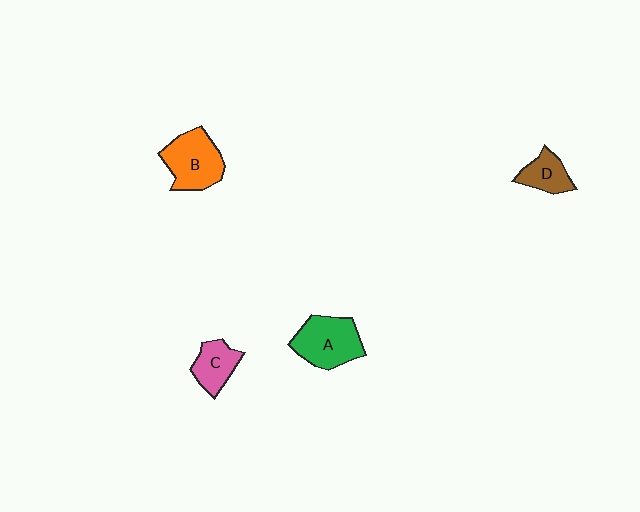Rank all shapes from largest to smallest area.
From largest to smallest: A (green), B (orange), C (pink), D (brown).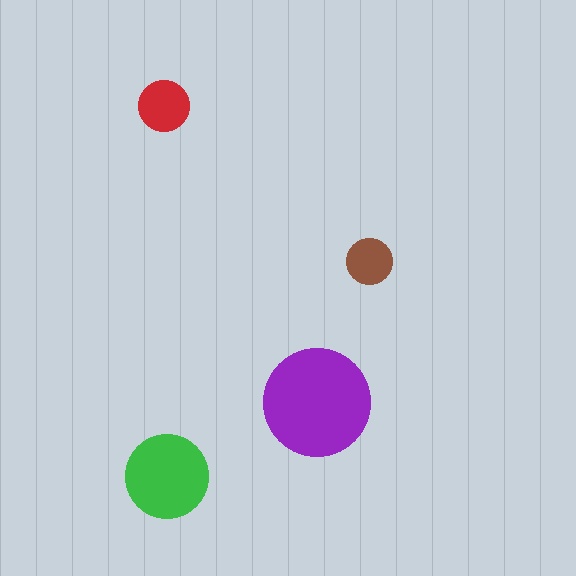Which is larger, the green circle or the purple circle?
The purple one.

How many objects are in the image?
There are 4 objects in the image.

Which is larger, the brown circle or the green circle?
The green one.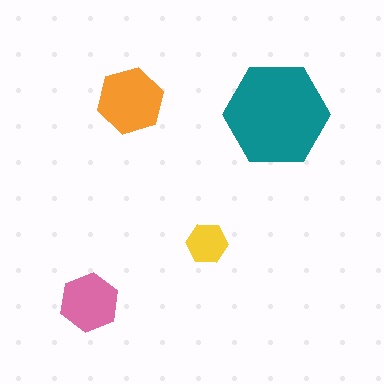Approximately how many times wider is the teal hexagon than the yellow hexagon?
About 2.5 times wider.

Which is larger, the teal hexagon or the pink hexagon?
The teal one.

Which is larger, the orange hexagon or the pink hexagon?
The orange one.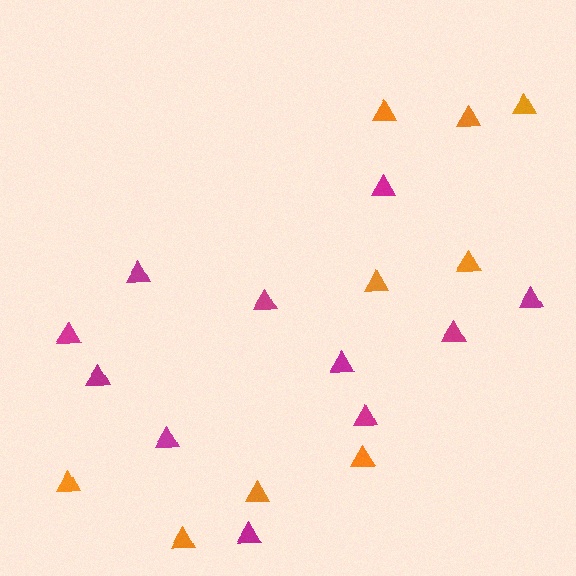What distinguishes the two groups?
There are 2 groups: one group of orange triangles (9) and one group of magenta triangles (11).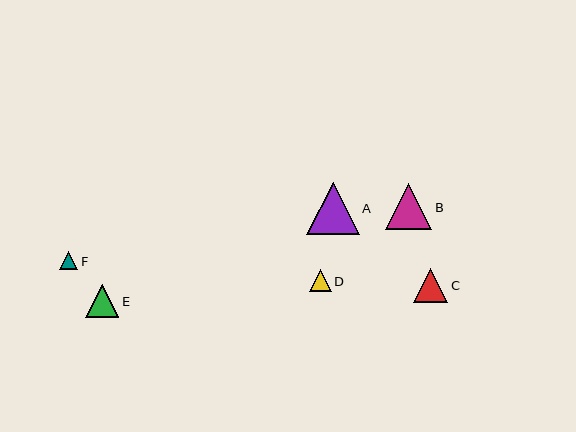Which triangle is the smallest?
Triangle F is the smallest with a size of approximately 18 pixels.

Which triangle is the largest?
Triangle A is the largest with a size of approximately 53 pixels.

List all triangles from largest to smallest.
From largest to smallest: A, B, C, E, D, F.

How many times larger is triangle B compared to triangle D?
Triangle B is approximately 2.2 times the size of triangle D.